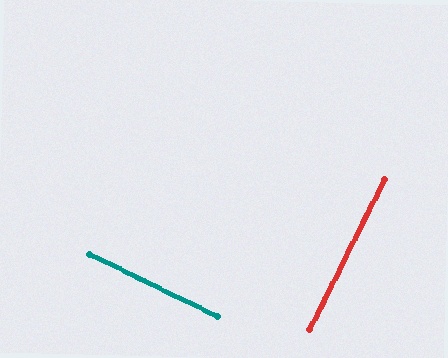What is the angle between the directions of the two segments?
Approximately 90 degrees.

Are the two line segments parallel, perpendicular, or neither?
Perpendicular — they meet at approximately 90°.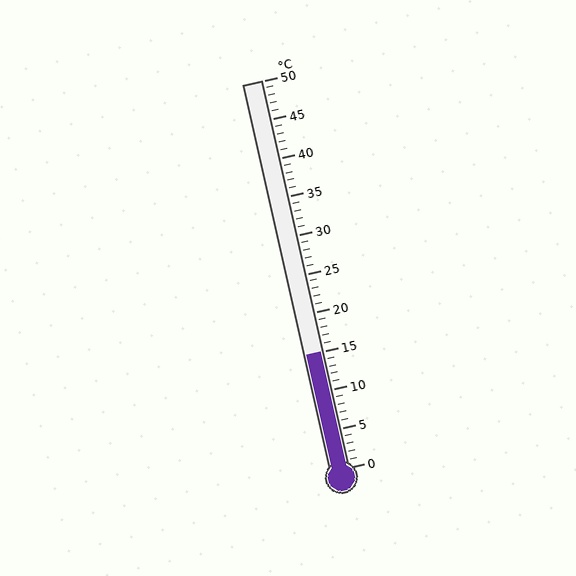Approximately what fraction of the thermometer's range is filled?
The thermometer is filled to approximately 30% of its range.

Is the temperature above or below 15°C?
The temperature is at 15°C.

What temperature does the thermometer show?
The thermometer shows approximately 15°C.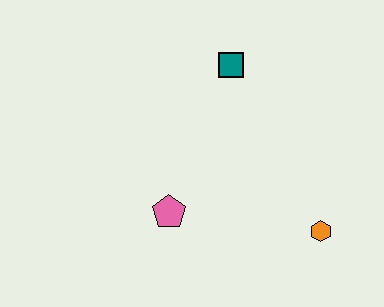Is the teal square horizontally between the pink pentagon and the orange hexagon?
Yes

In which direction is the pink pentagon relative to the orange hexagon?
The pink pentagon is to the left of the orange hexagon.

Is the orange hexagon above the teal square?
No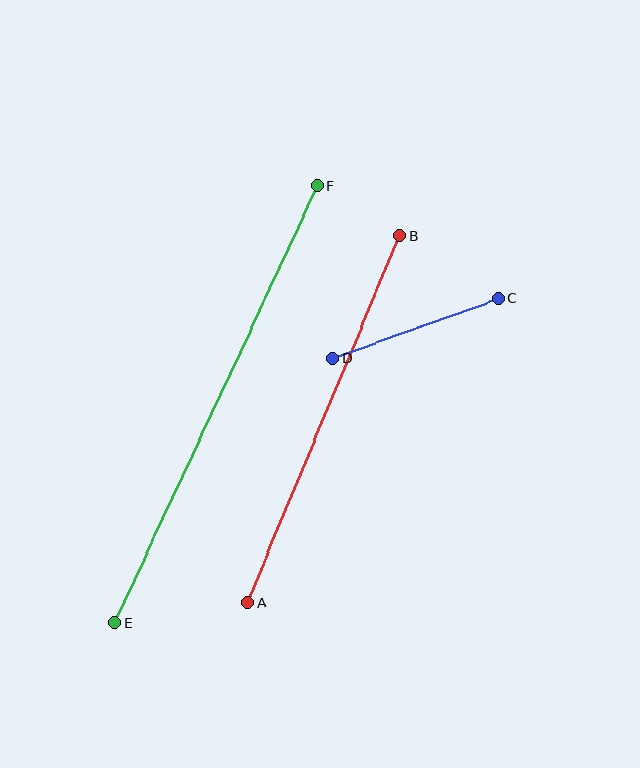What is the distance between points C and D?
The distance is approximately 176 pixels.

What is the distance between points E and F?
The distance is approximately 481 pixels.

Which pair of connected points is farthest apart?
Points E and F are farthest apart.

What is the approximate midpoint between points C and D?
The midpoint is at approximately (416, 328) pixels.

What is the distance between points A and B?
The distance is approximately 397 pixels.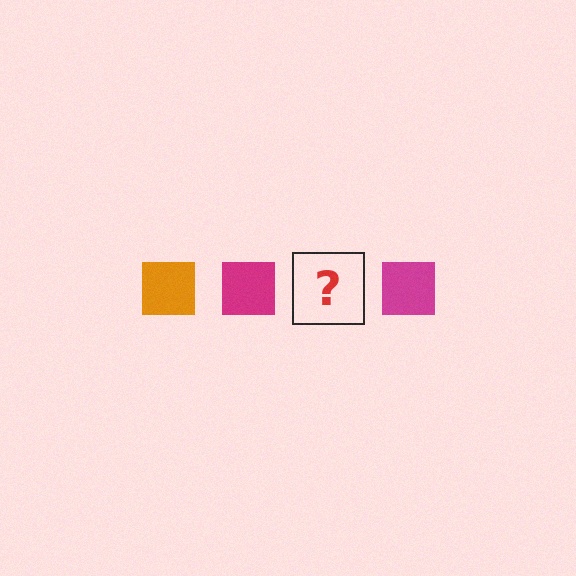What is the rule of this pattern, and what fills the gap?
The rule is that the pattern cycles through orange, magenta squares. The gap should be filled with an orange square.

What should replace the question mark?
The question mark should be replaced with an orange square.